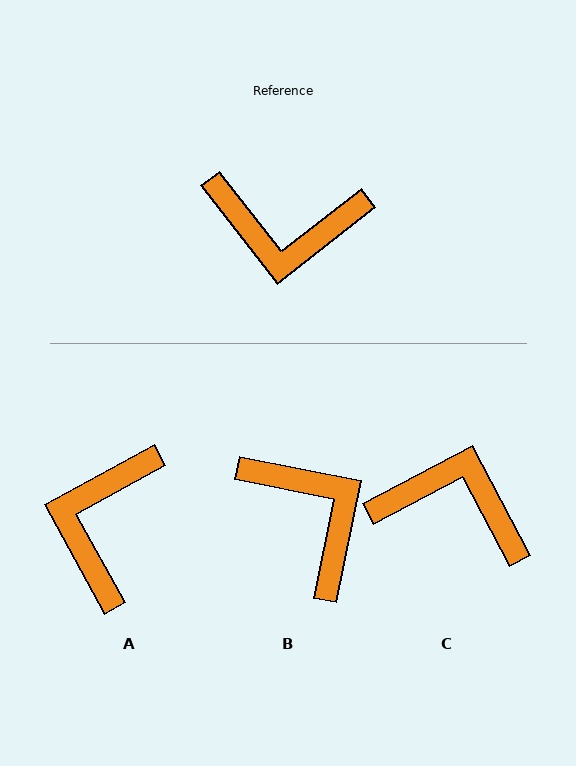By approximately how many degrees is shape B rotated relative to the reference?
Approximately 131 degrees counter-clockwise.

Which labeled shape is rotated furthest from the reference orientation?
C, about 170 degrees away.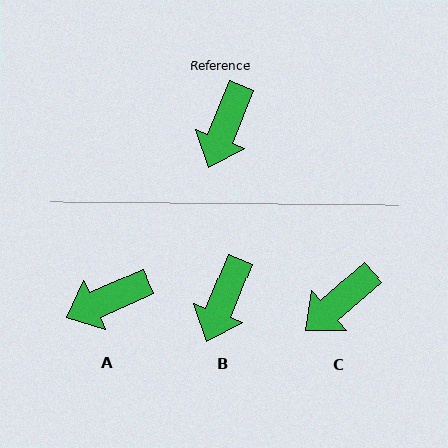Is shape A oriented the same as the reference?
No, it is off by about 44 degrees.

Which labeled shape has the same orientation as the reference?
B.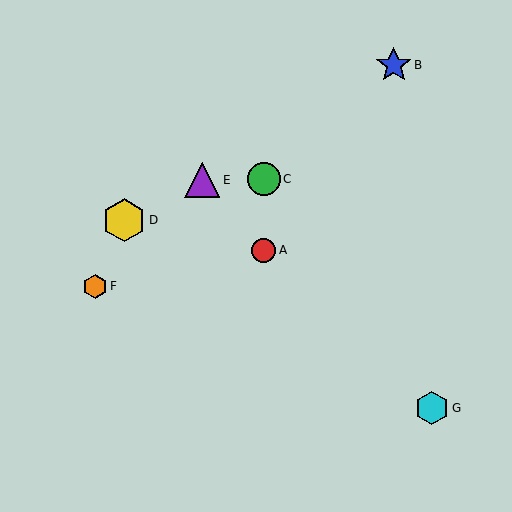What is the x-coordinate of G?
Object G is at x≈432.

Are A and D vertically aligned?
No, A is at x≈264 and D is at x≈124.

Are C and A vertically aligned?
Yes, both are at x≈264.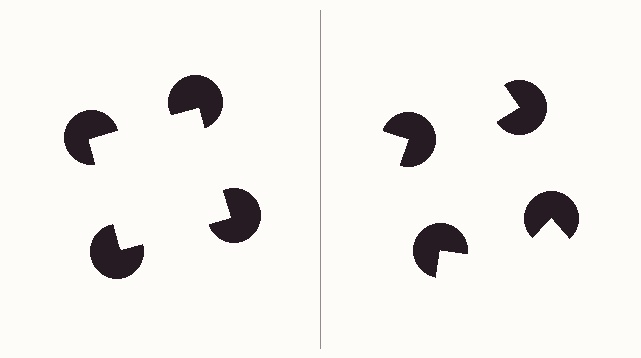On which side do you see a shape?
An illusory square appears on the left side. On the right side the wedge cuts are rotated, so no coherent shape forms.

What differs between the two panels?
The pac-man discs are positioned identically on both sides; only the wedge orientations differ. On the left they align to a square; on the right they are misaligned.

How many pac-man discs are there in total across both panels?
8 — 4 on each side.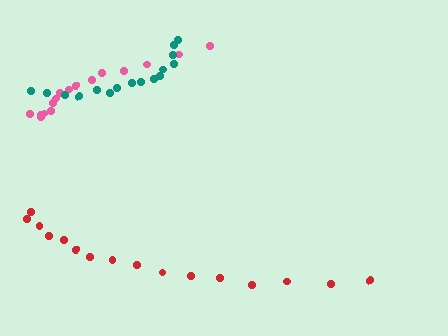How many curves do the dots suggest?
There are 3 distinct paths.